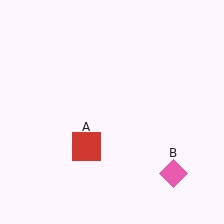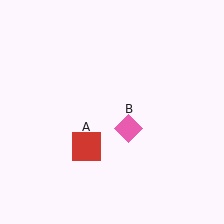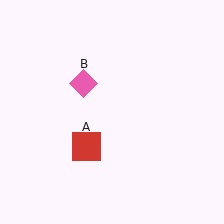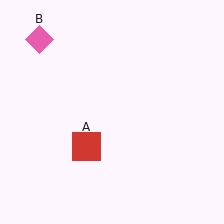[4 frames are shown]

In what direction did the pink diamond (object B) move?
The pink diamond (object B) moved up and to the left.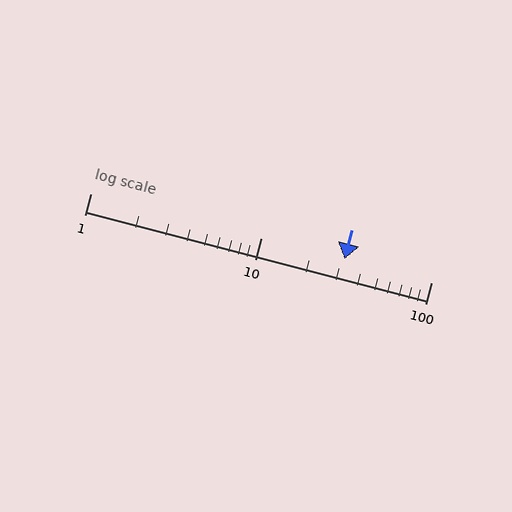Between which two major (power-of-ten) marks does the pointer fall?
The pointer is between 10 and 100.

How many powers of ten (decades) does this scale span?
The scale spans 2 decades, from 1 to 100.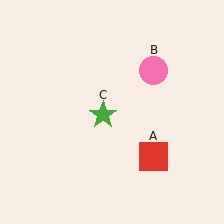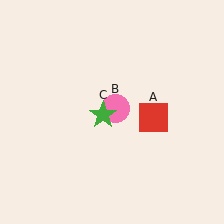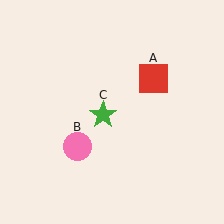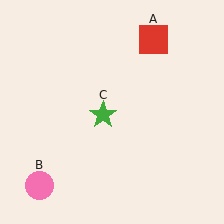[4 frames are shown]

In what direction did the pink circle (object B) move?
The pink circle (object B) moved down and to the left.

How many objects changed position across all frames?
2 objects changed position: red square (object A), pink circle (object B).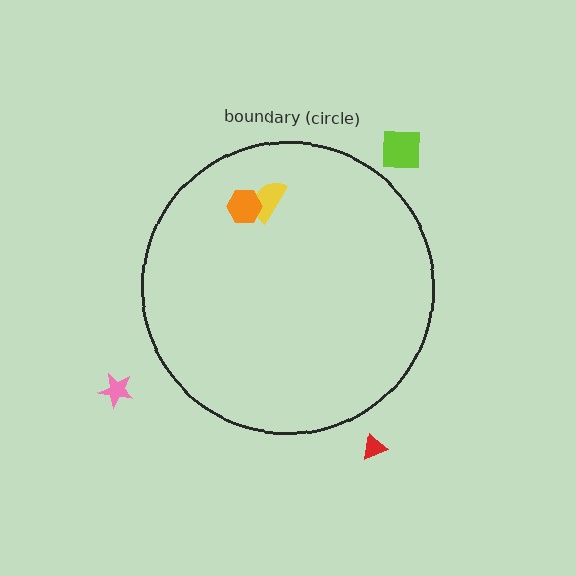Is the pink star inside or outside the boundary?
Outside.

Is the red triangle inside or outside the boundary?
Outside.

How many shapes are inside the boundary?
2 inside, 3 outside.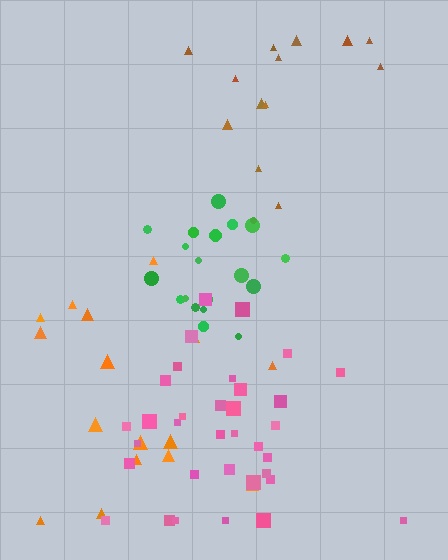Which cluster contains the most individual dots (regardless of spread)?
Pink (34).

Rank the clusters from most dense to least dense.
green, pink, brown, orange.